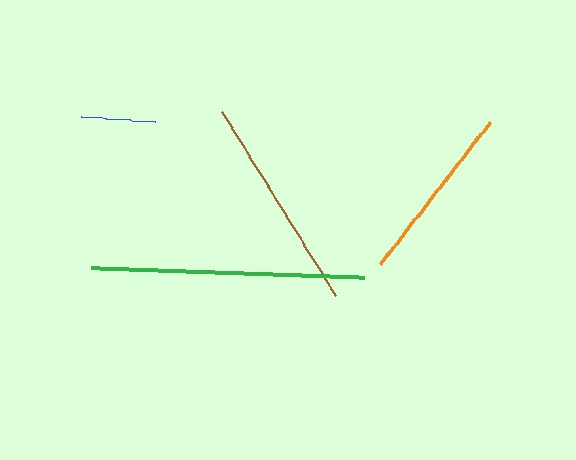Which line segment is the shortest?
The blue line is the shortest at approximately 75 pixels.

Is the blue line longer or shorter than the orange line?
The orange line is longer than the blue line.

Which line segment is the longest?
The green line is the longest at approximately 274 pixels.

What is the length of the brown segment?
The brown segment is approximately 217 pixels long.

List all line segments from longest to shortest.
From longest to shortest: green, brown, orange, blue.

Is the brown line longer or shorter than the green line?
The green line is longer than the brown line.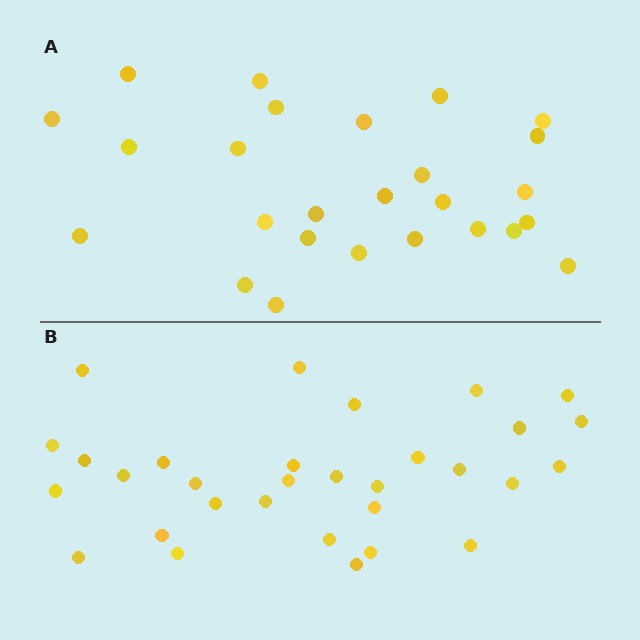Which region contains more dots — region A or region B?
Region B (the bottom region) has more dots.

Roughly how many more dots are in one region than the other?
Region B has about 5 more dots than region A.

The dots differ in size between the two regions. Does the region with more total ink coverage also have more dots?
No. Region A has more total ink coverage because its dots are larger, but region B actually contains more individual dots. Total area can be misleading — the number of items is what matters here.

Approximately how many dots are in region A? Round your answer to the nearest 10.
About 30 dots. (The exact count is 26, which rounds to 30.)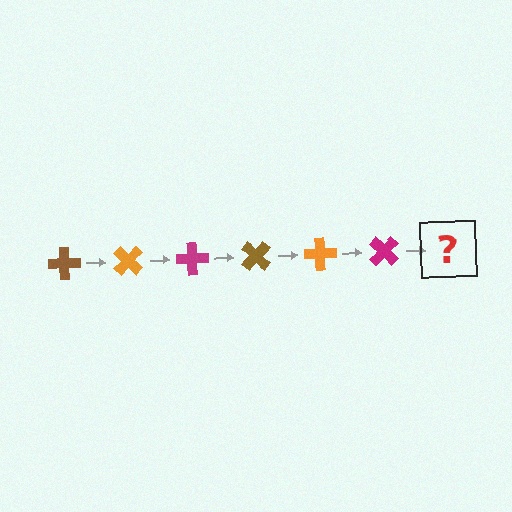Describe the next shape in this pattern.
It should be a brown cross, rotated 270 degrees from the start.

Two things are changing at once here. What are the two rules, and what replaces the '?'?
The two rules are that it rotates 45 degrees each step and the color cycles through brown, orange, and magenta. The '?' should be a brown cross, rotated 270 degrees from the start.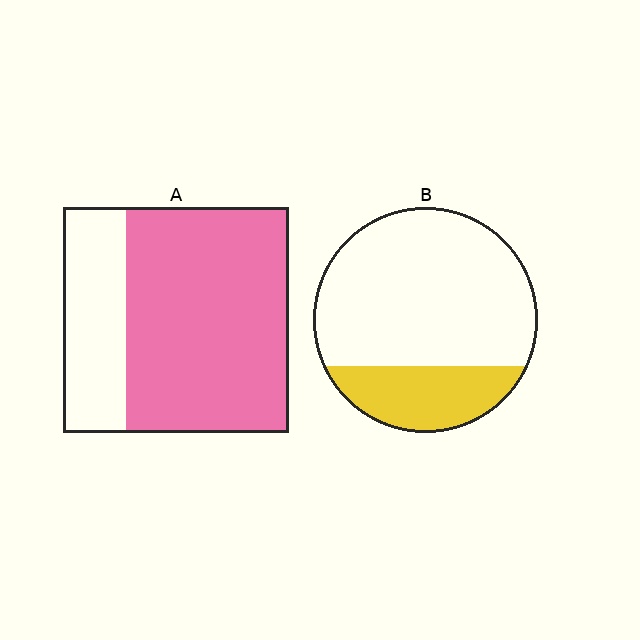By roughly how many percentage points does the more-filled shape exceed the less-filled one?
By roughly 45 percentage points (A over B).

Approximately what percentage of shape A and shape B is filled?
A is approximately 70% and B is approximately 25%.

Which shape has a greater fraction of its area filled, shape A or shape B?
Shape A.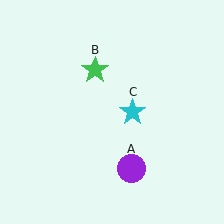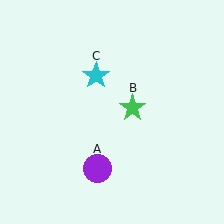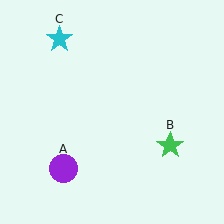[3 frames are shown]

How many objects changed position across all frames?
3 objects changed position: purple circle (object A), green star (object B), cyan star (object C).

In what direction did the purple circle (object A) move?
The purple circle (object A) moved left.